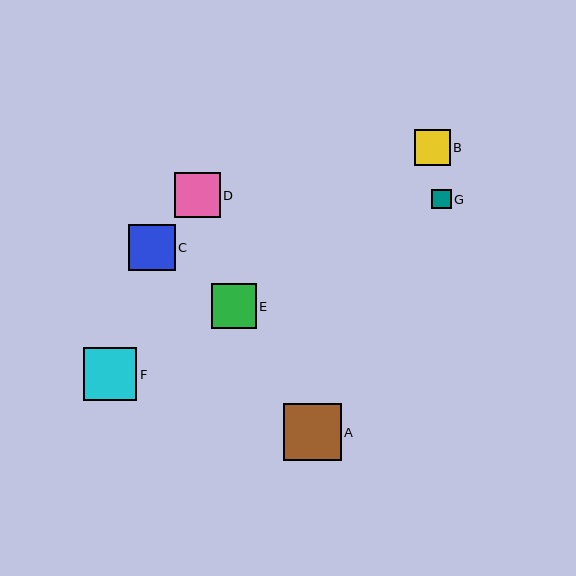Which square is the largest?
Square A is the largest with a size of approximately 58 pixels.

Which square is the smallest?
Square G is the smallest with a size of approximately 19 pixels.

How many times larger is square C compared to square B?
Square C is approximately 1.3 times the size of square B.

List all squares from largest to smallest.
From largest to smallest: A, F, C, D, E, B, G.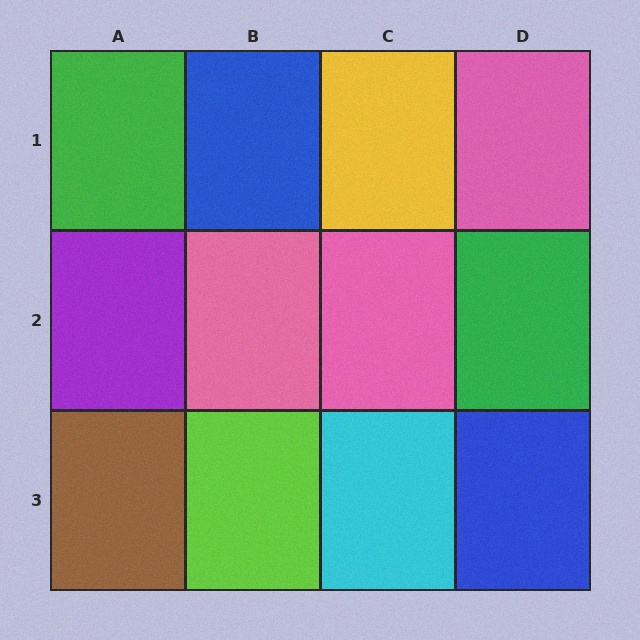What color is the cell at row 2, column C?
Pink.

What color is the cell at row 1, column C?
Yellow.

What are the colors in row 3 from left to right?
Brown, lime, cyan, blue.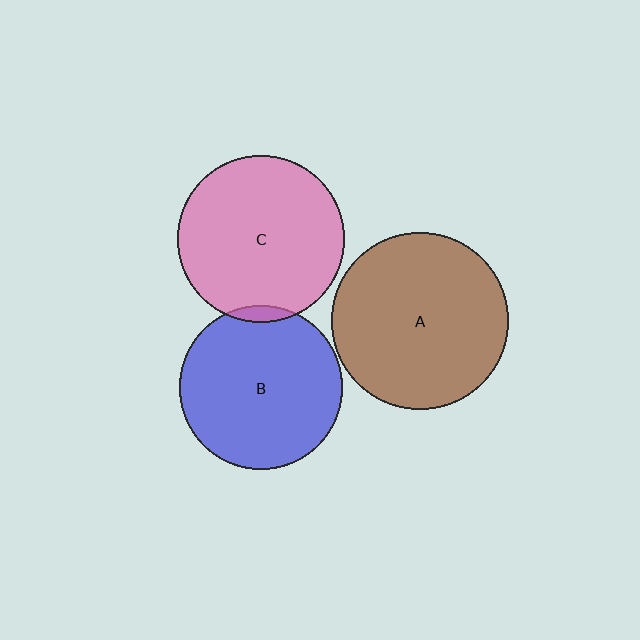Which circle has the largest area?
Circle A (brown).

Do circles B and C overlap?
Yes.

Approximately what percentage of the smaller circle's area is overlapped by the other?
Approximately 5%.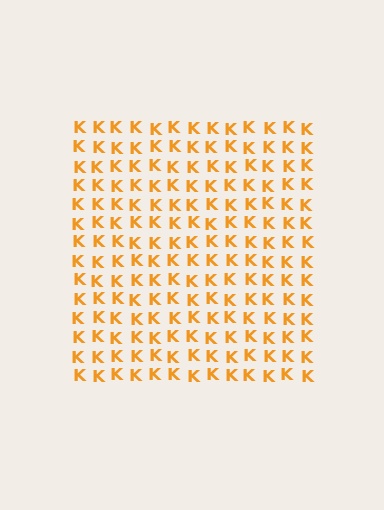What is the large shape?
The large shape is a square.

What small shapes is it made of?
It is made of small letter K's.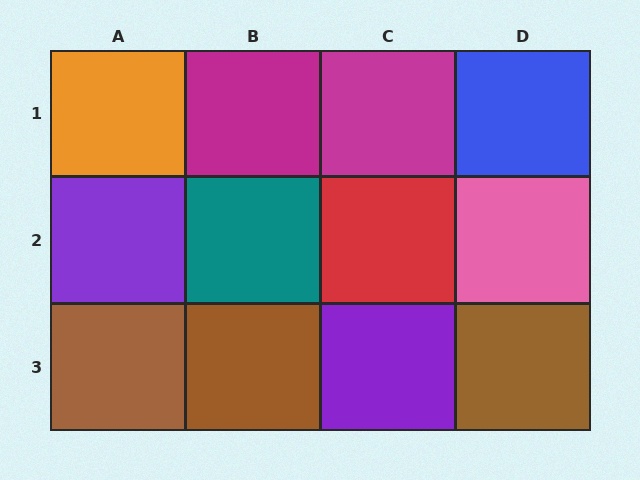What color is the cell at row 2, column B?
Teal.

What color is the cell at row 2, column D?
Pink.